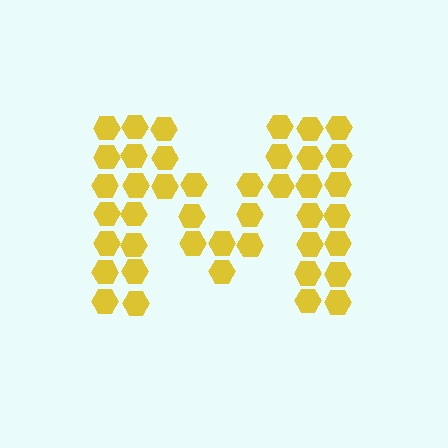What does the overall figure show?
The overall figure shows the letter M.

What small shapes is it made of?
It is made of small hexagons.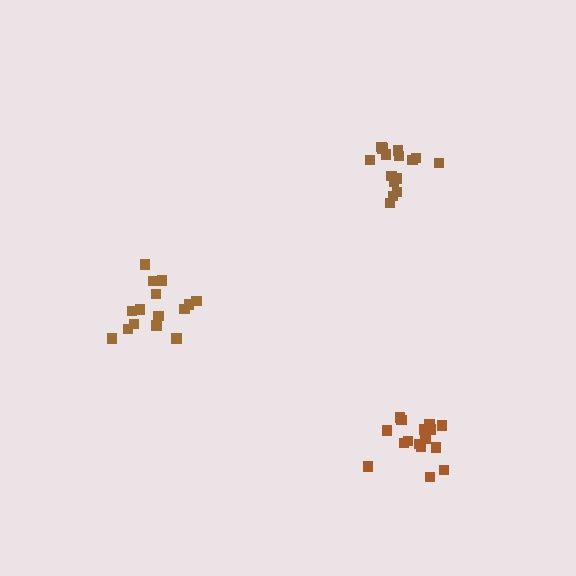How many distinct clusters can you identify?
There are 3 distinct clusters.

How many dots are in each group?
Group 1: 15 dots, Group 2: 15 dots, Group 3: 17 dots (47 total).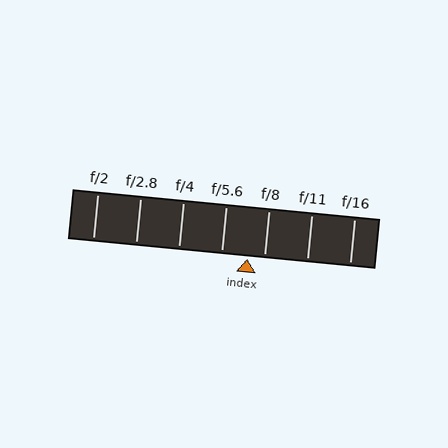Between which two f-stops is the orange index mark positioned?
The index mark is between f/5.6 and f/8.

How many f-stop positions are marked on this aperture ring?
There are 7 f-stop positions marked.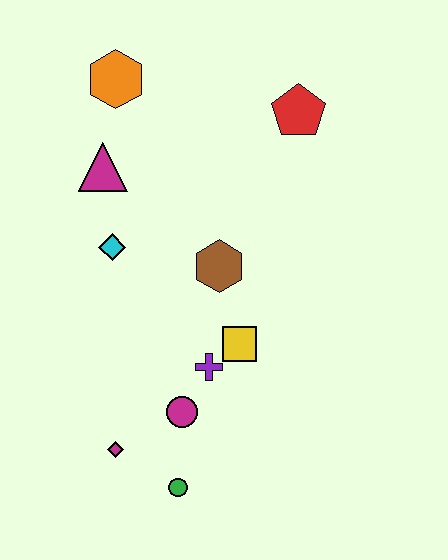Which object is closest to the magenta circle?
The purple cross is closest to the magenta circle.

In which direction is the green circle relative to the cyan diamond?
The green circle is below the cyan diamond.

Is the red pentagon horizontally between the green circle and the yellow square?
No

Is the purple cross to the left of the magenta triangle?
No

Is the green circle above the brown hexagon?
No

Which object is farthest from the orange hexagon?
The green circle is farthest from the orange hexagon.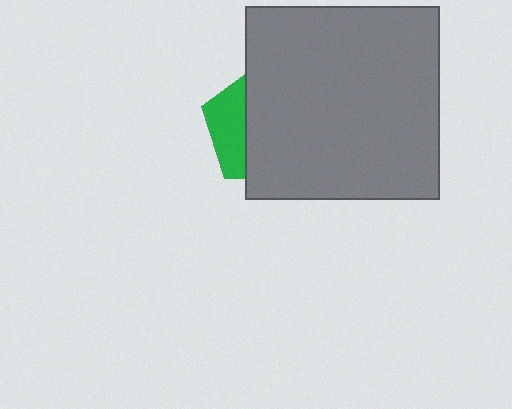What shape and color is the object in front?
The object in front is a gray square.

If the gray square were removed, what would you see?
You would see the complete green pentagon.